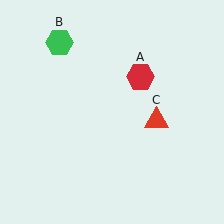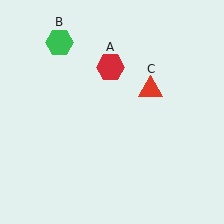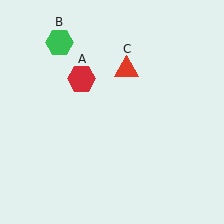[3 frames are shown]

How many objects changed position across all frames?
2 objects changed position: red hexagon (object A), red triangle (object C).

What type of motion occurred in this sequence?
The red hexagon (object A), red triangle (object C) rotated counterclockwise around the center of the scene.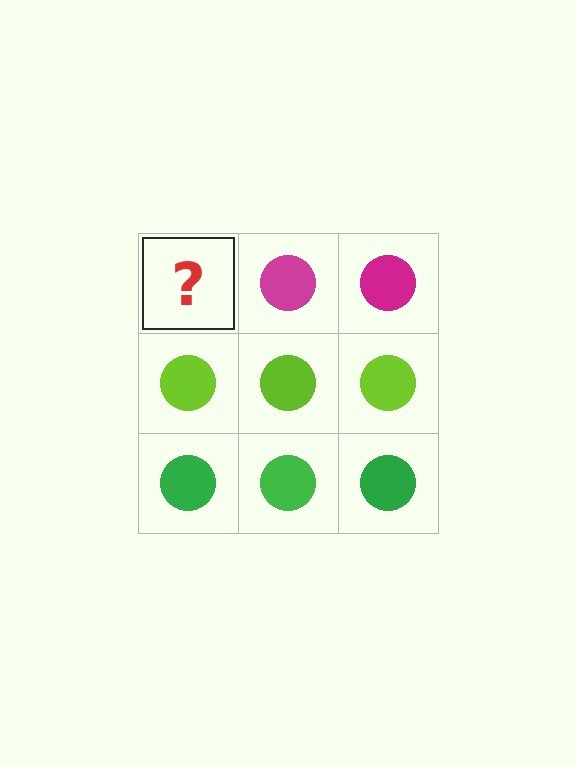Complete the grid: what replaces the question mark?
The question mark should be replaced with a magenta circle.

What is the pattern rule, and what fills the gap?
The rule is that each row has a consistent color. The gap should be filled with a magenta circle.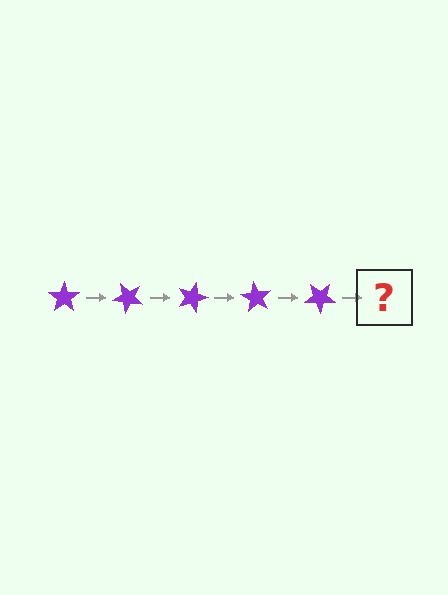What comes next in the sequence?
The next element should be a purple star rotated 225 degrees.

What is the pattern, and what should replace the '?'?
The pattern is that the star rotates 45 degrees each step. The '?' should be a purple star rotated 225 degrees.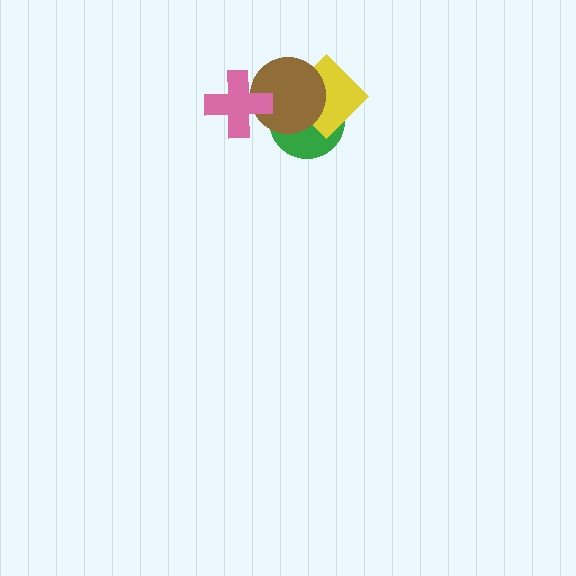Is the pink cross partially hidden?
No, no other shape covers it.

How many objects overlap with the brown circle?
3 objects overlap with the brown circle.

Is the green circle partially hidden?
Yes, it is partially covered by another shape.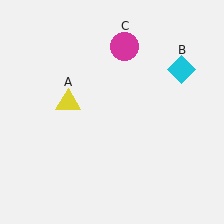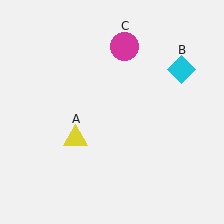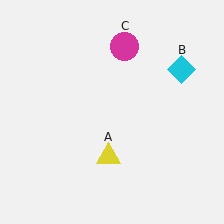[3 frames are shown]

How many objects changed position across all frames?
1 object changed position: yellow triangle (object A).